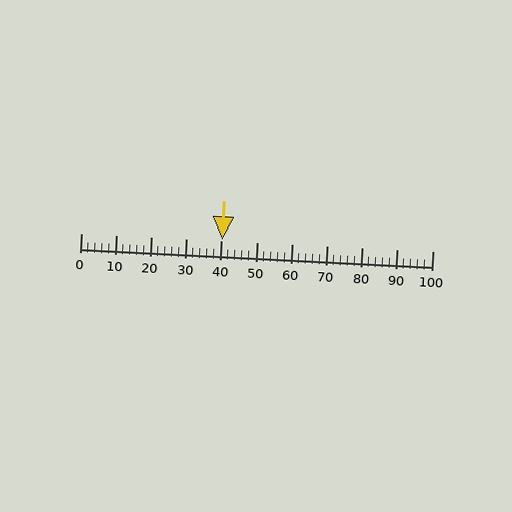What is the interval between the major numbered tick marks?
The major tick marks are spaced 10 units apart.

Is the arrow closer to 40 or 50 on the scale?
The arrow is closer to 40.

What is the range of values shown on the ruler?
The ruler shows values from 0 to 100.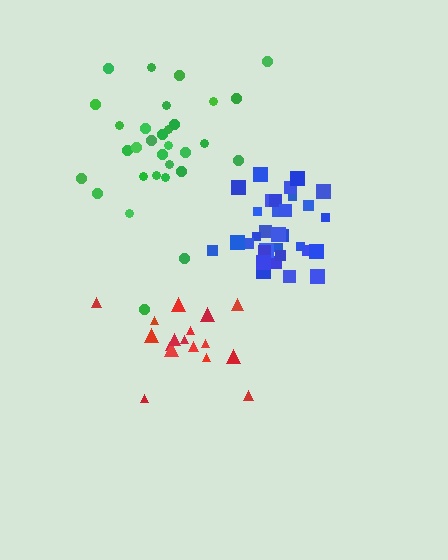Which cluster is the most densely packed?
Blue.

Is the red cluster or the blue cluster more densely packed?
Blue.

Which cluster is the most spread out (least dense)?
Red.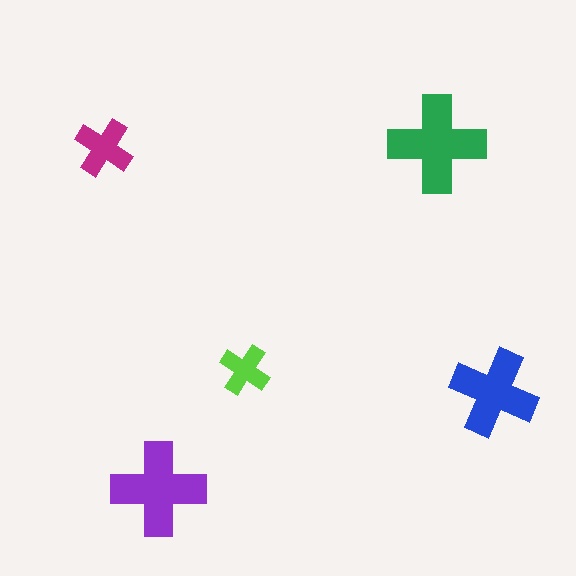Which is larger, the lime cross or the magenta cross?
The magenta one.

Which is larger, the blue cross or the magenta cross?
The blue one.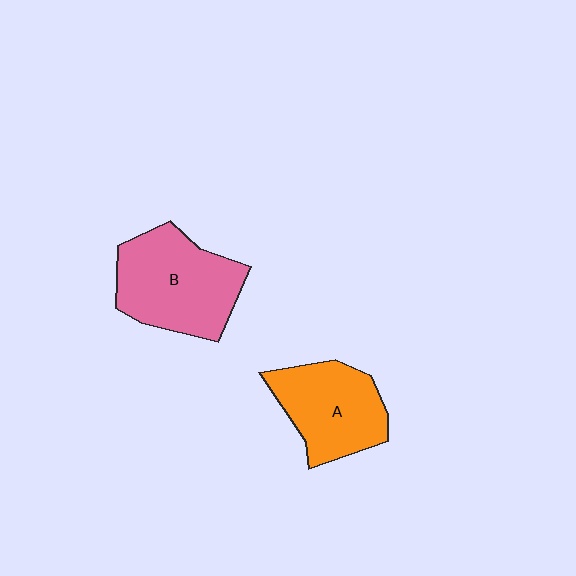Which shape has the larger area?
Shape B (pink).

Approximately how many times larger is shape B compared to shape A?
Approximately 1.2 times.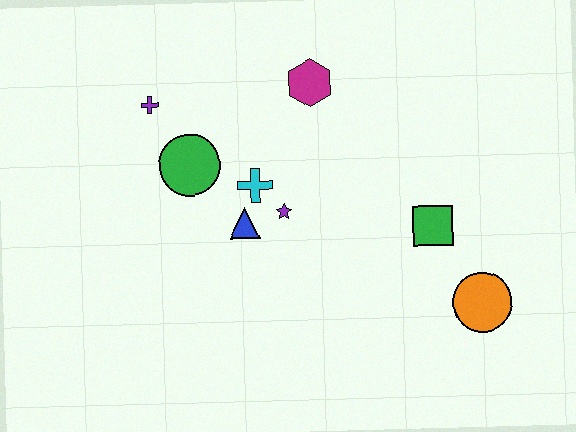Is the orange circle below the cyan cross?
Yes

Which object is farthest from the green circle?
The orange circle is farthest from the green circle.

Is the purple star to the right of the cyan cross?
Yes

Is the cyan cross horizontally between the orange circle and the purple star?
No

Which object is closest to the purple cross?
The green circle is closest to the purple cross.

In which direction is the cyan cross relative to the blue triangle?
The cyan cross is above the blue triangle.